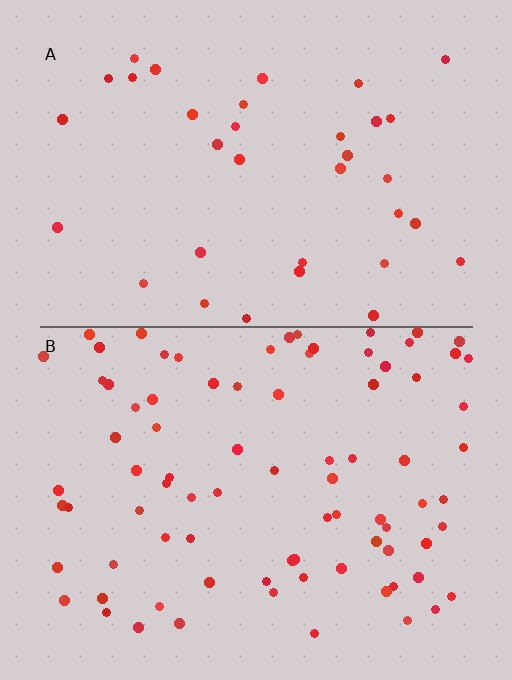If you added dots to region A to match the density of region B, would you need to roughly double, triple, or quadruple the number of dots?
Approximately double.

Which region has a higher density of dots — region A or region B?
B (the bottom).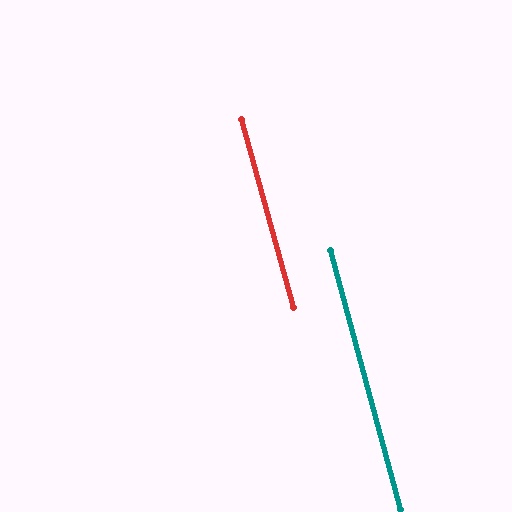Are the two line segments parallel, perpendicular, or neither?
Parallel — their directions differ by only 0.3°.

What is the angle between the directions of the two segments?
Approximately 0 degrees.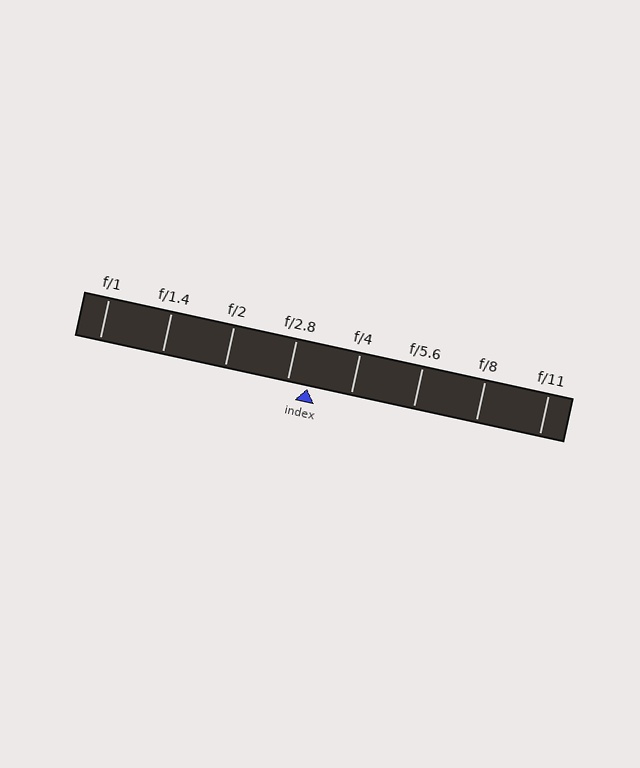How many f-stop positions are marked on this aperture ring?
There are 8 f-stop positions marked.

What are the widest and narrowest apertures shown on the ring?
The widest aperture shown is f/1 and the narrowest is f/11.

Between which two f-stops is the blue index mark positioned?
The index mark is between f/2.8 and f/4.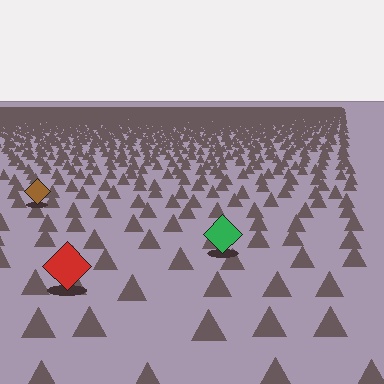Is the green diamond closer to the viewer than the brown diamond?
Yes. The green diamond is closer — you can tell from the texture gradient: the ground texture is coarser near it.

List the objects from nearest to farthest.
From nearest to farthest: the red diamond, the green diamond, the brown diamond.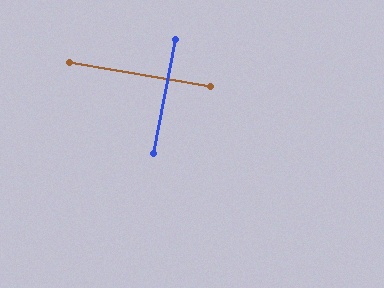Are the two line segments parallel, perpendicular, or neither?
Perpendicular — they meet at approximately 89°.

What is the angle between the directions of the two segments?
Approximately 89 degrees.